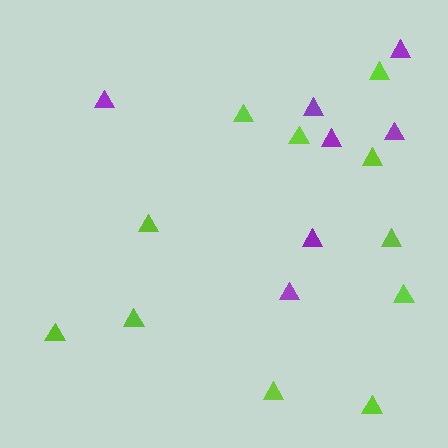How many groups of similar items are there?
There are 2 groups: one group of purple triangles (7) and one group of lime triangles (11).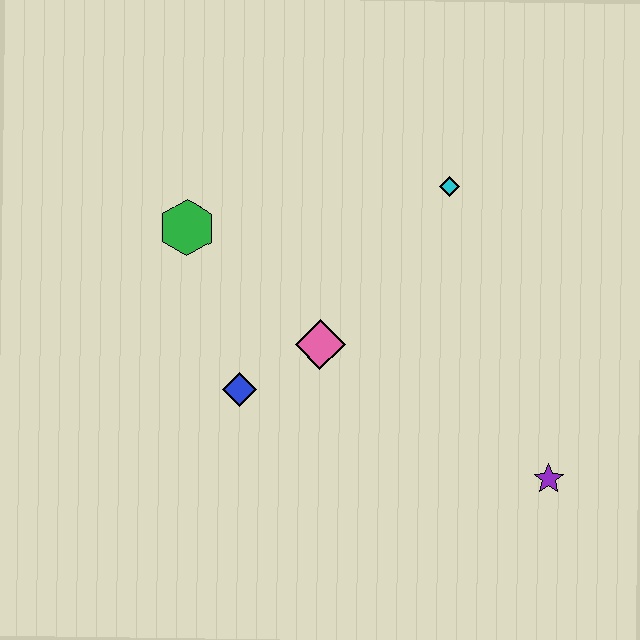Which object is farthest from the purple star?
The green hexagon is farthest from the purple star.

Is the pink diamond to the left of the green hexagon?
No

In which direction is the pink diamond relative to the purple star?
The pink diamond is to the left of the purple star.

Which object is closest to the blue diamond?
The pink diamond is closest to the blue diamond.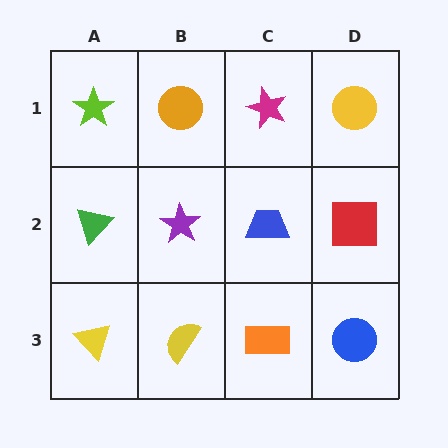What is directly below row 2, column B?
A yellow semicircle.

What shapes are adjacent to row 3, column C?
A blue trapezoid (row 2, column C), a yellow semicircle (row 3, column B), a blue circle (row 3, column D).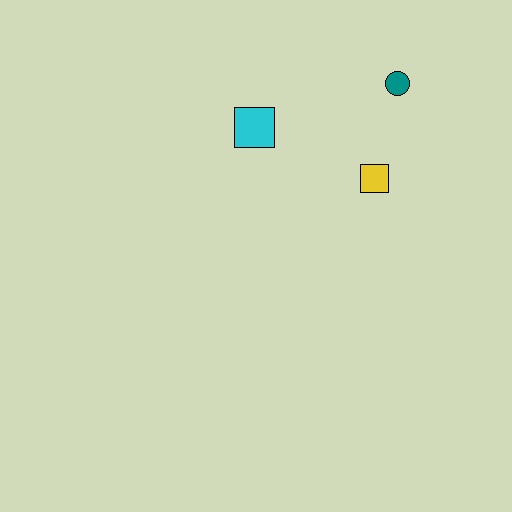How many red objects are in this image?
There are no red objects.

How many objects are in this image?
There are 3 objects.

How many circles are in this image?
There is 1 circle.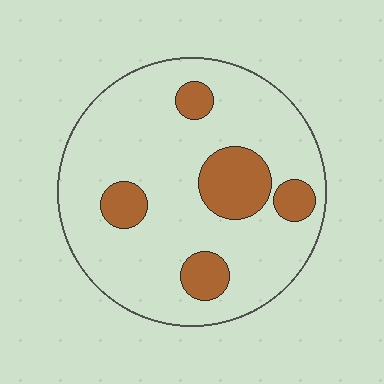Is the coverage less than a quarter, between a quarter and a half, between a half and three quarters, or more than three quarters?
Less than a quarter.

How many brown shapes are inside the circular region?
5.